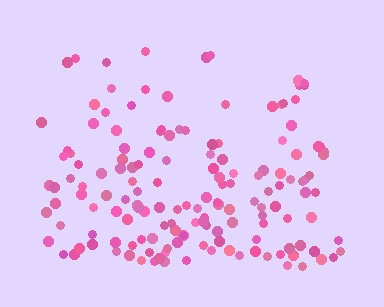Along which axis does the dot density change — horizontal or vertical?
Vertical.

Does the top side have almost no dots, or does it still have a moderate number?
Still a moderate number, just noticeably fewer than the bottom.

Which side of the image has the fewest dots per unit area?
The top.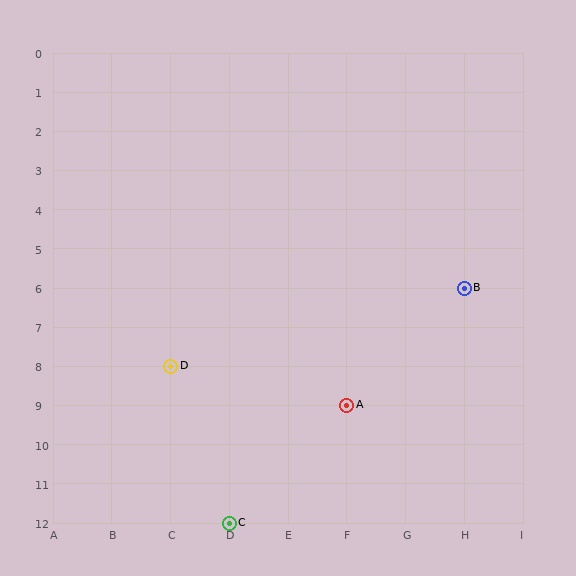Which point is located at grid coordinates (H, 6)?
Point B is at (H, 6).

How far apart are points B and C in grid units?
Points B and C are 4 columns and 6 rows apart (about 7.2 grid units diagonally).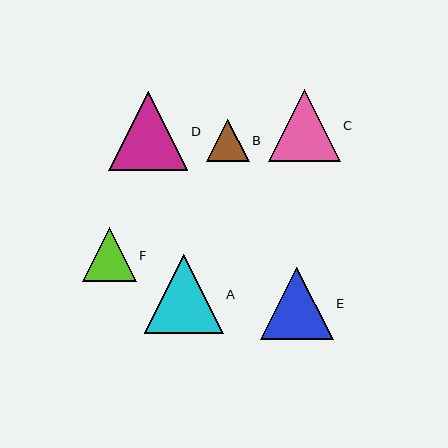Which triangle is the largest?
Triangle A is the largest with a size of approximately 79 pixels.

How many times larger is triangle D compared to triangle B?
Triangle D is approximately 1.8 times the size of triangle B.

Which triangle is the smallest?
Triangle B is the smallest with a size of approximately 43 pixels.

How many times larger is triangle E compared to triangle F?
Triangle E is approximately 1.3 times the size of triangle F.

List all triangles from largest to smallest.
From largest to smallest: A, D, C, E, F, B.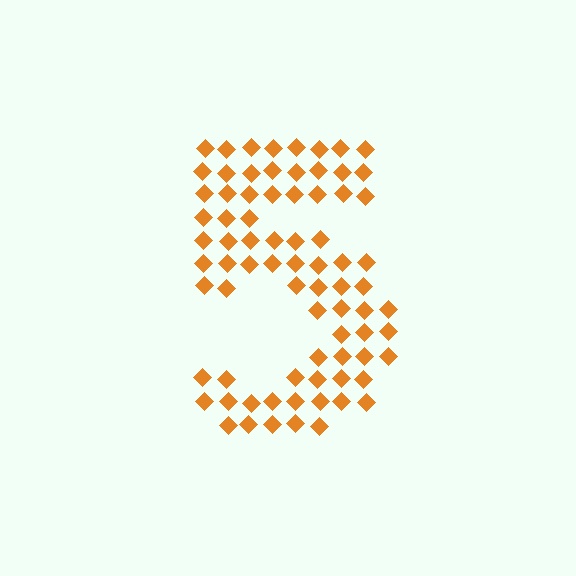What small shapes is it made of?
It is made of small diamonds.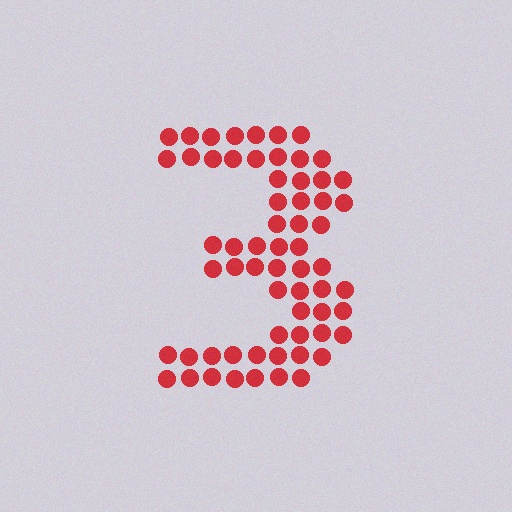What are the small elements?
The small elements are circles.